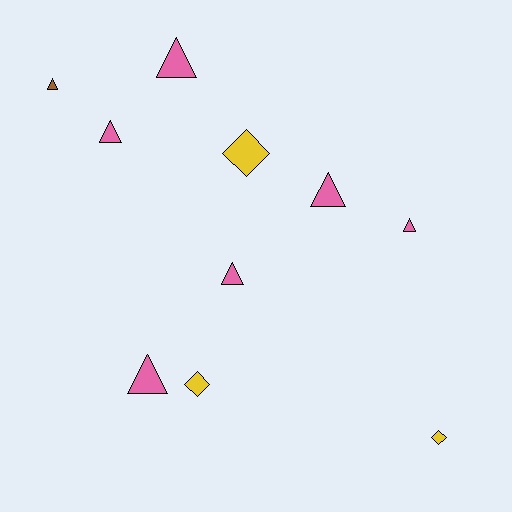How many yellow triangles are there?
There are no yellow triangles.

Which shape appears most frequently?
Triangle, with 7 objects.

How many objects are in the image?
There are 10 objects.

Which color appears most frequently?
Pink, with 6 objects.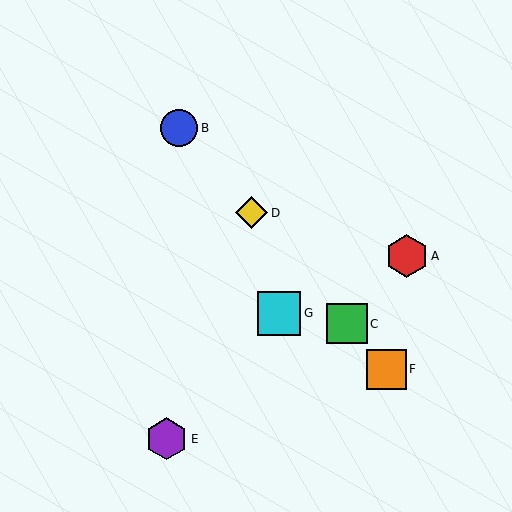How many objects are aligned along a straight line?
4 objects (B, C, D, F) are aligned along a straight line.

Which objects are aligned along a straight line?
Objects B, C, D, F are aligned along a straight line.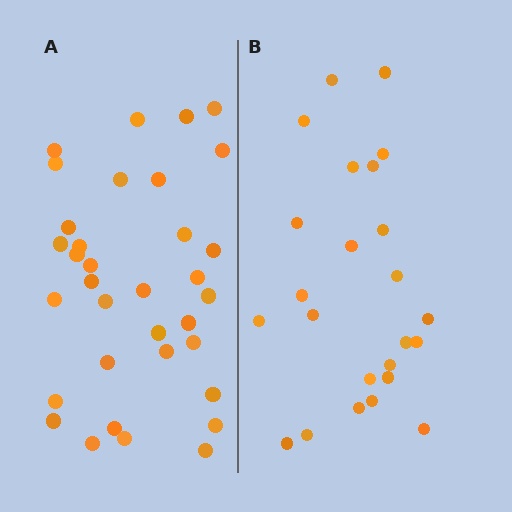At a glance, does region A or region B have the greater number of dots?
Region A (the left region) has more dots.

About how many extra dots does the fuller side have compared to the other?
Region A has roughly 10 or so more dots than region B.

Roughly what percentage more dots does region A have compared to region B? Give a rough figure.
About 40% more.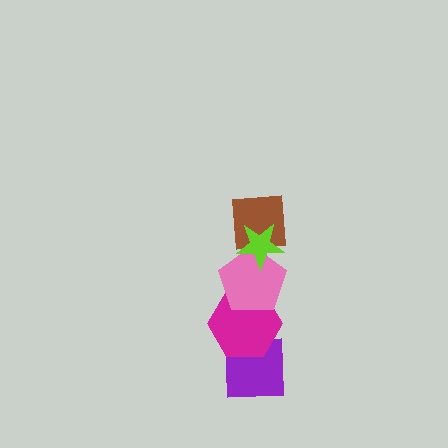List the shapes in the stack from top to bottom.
From top to bottom: the lime star, the brown square, the pink pentagon, the magenta hexagon, the purple square.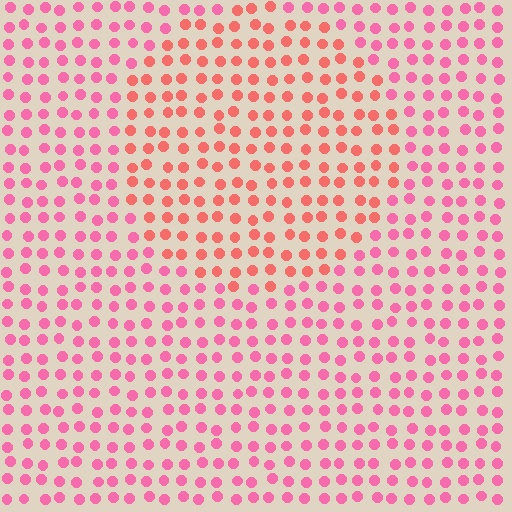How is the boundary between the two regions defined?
The boundary is defined purely by a slight shift in hue (about 29 degrees). Spacing, size, and orientation are identical on both sides.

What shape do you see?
I see a circle.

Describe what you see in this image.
The image is filled with small pink elements in a uniform arrangement. A circle-shaped region is visible where the elements are tinted to a slightly different hue, forming a subtle color boundary.